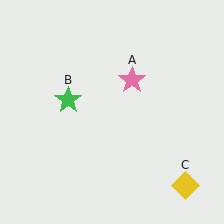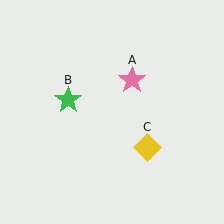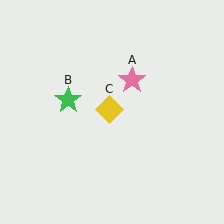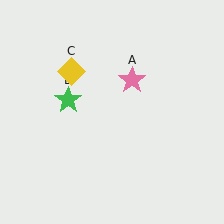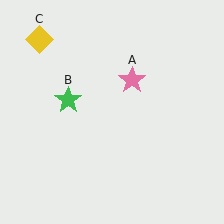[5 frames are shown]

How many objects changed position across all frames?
1 object changed position: yellow diamond (object C).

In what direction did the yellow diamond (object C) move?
The yellow diamond (object C) moved up and to the left.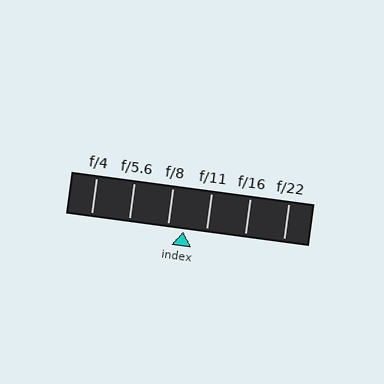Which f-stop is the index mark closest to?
The index mark is closest to f/8.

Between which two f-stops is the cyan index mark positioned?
The index mark is between f/8 and f/11.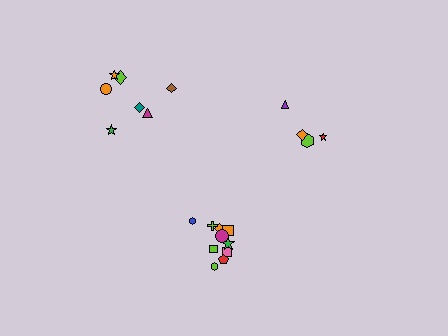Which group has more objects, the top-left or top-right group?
The top-left group.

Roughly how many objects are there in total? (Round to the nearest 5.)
Roughly 20 objects in total.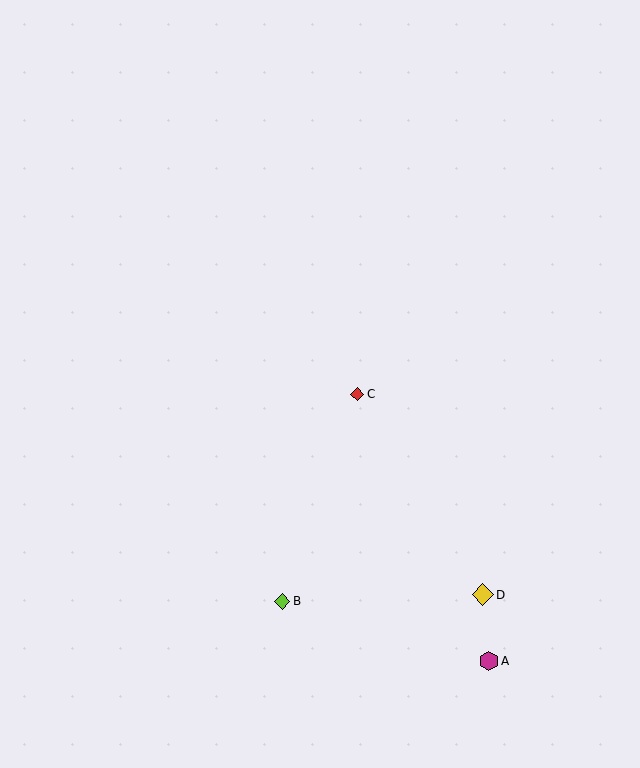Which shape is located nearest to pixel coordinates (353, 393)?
The red diamond (labeled C) at (357, 394) is nearest to that location.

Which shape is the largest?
The yellow diamond (labeled D) is the largest.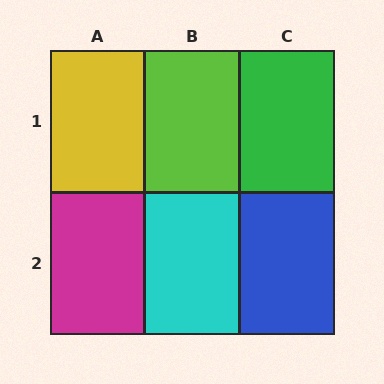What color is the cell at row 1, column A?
Yellow.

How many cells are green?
1 cell is green.